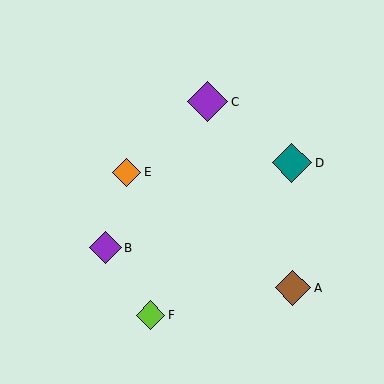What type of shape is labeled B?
Shape B is a purple diamond.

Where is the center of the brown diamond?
The center of the brown diamond is at (293, 288).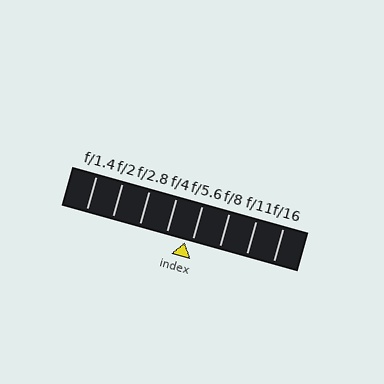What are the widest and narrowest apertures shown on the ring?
The widest aperture shown is f/1.4 and the narrowest is f/16.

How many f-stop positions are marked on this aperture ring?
There are 8 f-stop positions marked.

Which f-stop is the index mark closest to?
The index mark is closest to f/5.6.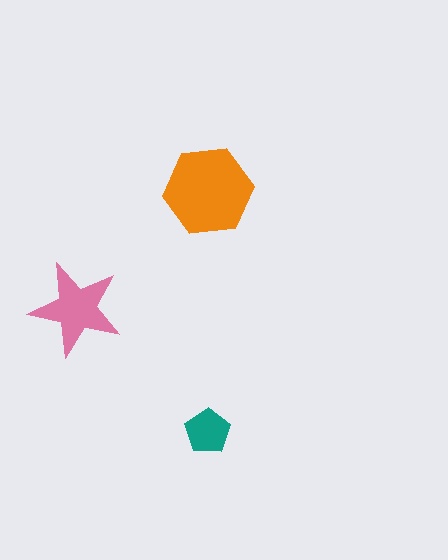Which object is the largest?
The orange hexagon.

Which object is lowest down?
The teal pentagon is bottommost.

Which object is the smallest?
The teal pentagon.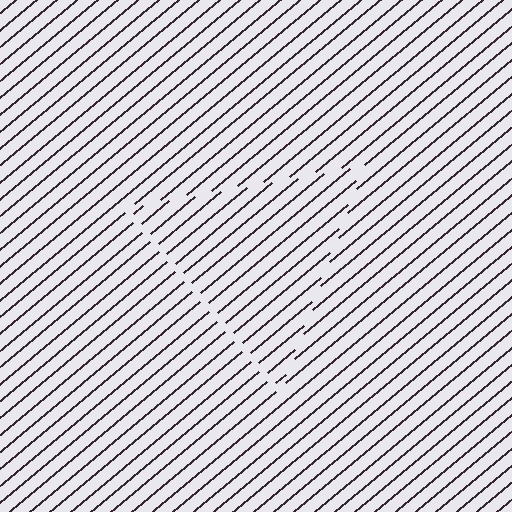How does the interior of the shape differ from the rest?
The interior of the shape contains the same grating, shifted by half a period — the contour is defined by the phase discontinuity where line-ends from the inner and outer gratings abut.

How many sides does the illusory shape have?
3 sides — the line-ends trace a triangle.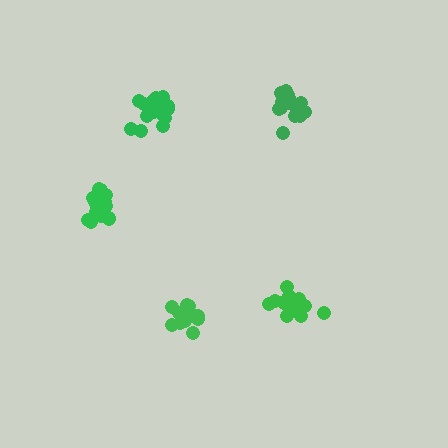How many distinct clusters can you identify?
There are 5 distinct clusters.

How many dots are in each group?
Group 1: 18 dots, Group 2: 14 dots, Group 3: 18 dots, Group 4: 15 dots, Group 5: 16 dots (81 total).